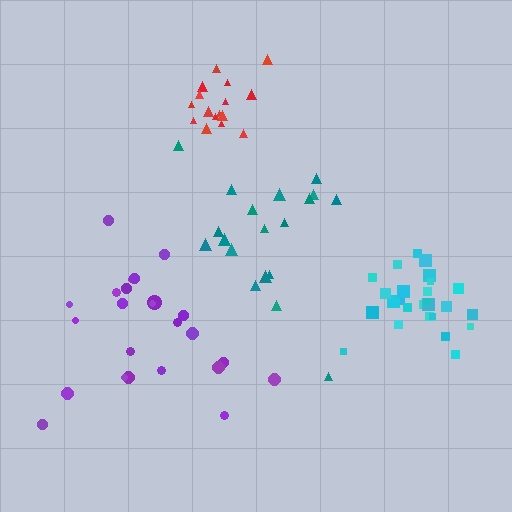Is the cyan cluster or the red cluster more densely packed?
Red.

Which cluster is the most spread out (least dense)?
Teal.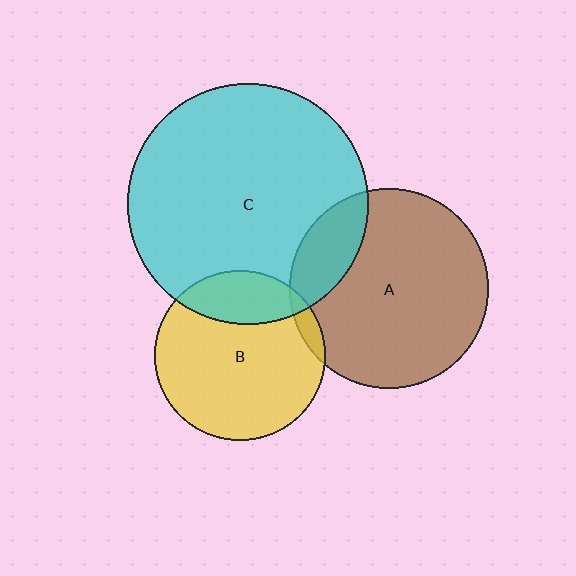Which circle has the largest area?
Circle C (cyan).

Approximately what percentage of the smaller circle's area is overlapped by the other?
Approximately 20%.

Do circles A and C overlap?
Yes.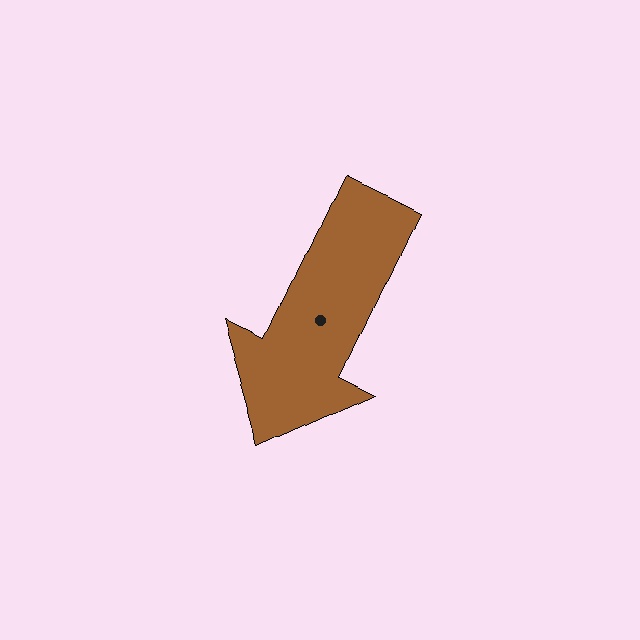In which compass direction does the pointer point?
Southwest.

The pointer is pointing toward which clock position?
Roughly 7 o'clock.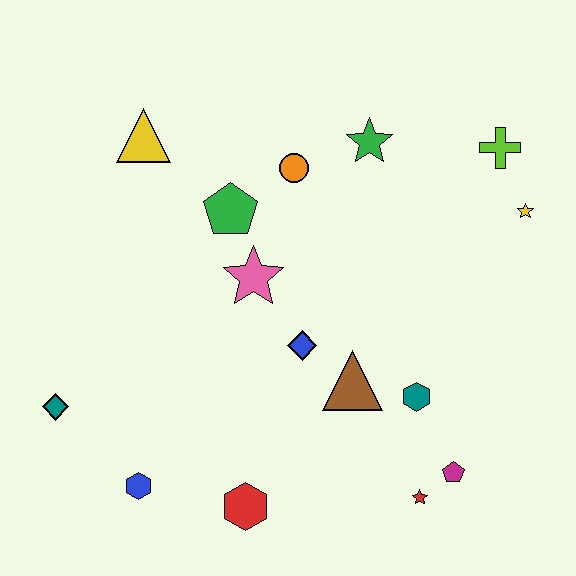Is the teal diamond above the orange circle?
No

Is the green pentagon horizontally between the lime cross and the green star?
No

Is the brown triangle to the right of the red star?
No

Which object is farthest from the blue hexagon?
The lime cross is farthest from the blue hexagon.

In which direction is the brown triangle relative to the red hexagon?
The brown triangle is above the red hexagon.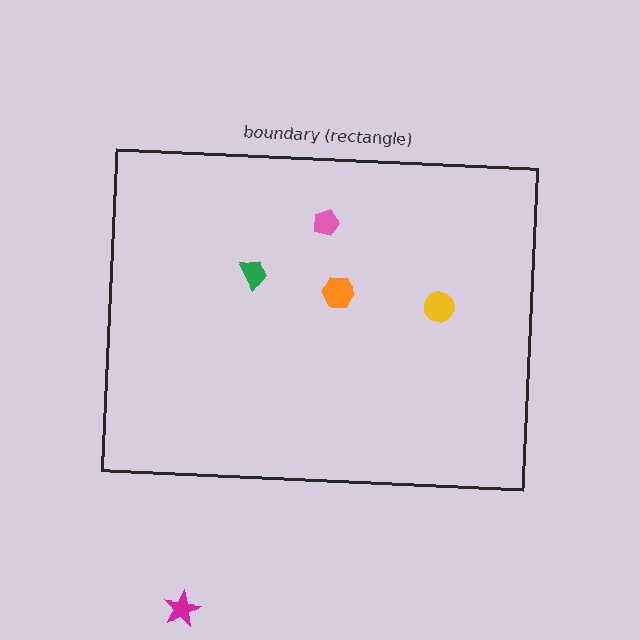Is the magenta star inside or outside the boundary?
Outside.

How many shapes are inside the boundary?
4 inside, 1 outside.